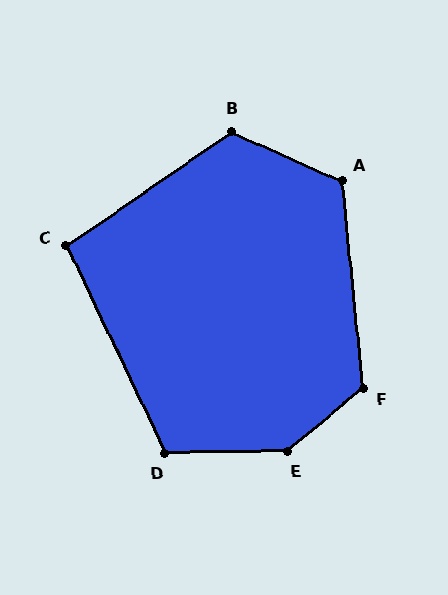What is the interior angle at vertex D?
Approximately 115 degrees (obtuse).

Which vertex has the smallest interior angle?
C, at approximately 99 degrees.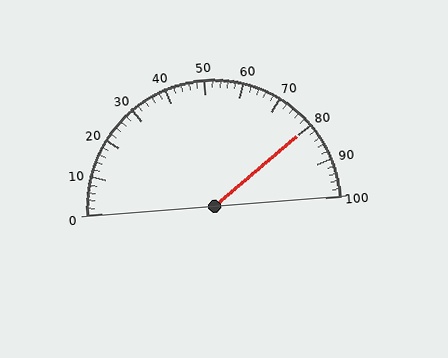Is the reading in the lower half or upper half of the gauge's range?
The reading is in the upper half of the range (0 to 100).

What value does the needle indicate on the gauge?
The needle indicates approximately 80.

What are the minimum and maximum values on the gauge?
The gauge ranges from 0 to 100.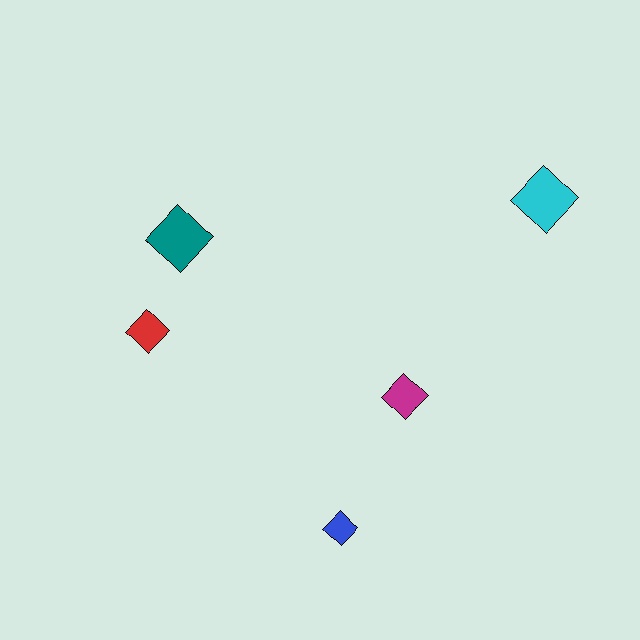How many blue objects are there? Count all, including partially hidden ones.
There is 1 blue object.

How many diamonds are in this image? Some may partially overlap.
There are 5 diamonds.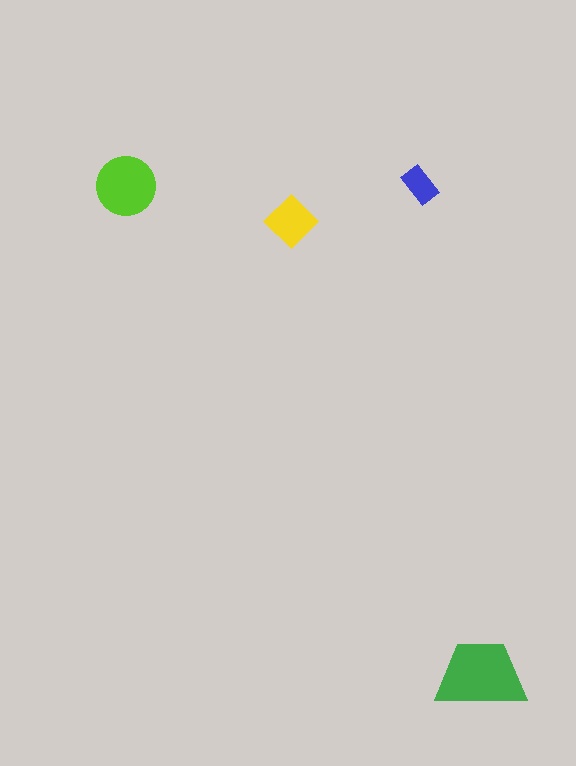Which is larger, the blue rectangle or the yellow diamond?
The yellow diamond.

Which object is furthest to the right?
The green trapezoid is rightmost.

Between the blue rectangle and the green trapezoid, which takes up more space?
The green trapezoid.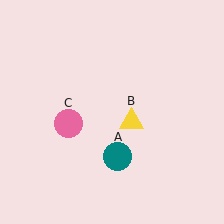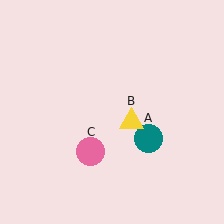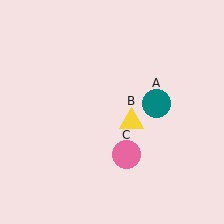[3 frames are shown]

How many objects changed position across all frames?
2 objects changed position: teal circle (object A), pink circle (object C).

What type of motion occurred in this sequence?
The teal circle (object A), pink circle (object C) rotated counterclockwise around the center of the scene.